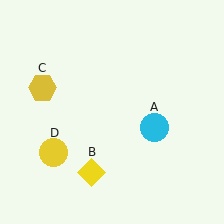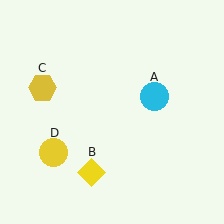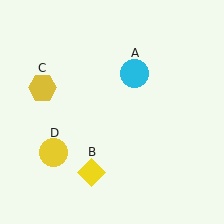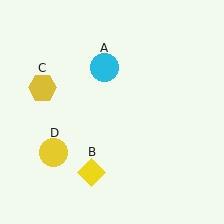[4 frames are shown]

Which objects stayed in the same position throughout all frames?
Yellow diamond (object B) and yellow hexagon (object C) and yellow circle (object D) remained stationary.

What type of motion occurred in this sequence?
The cyan circle (object A) rotated counterclockwise around the center of the scene.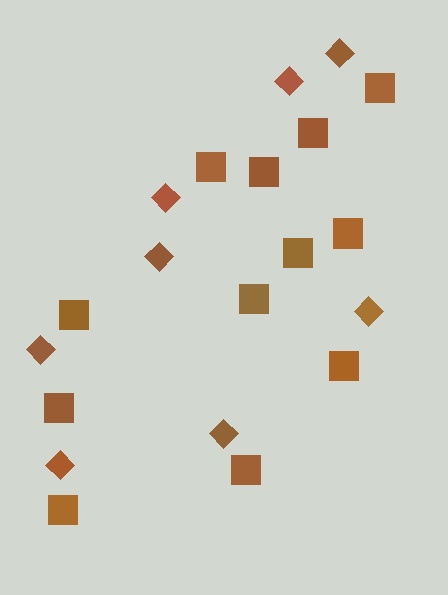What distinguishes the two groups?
There are 2 groups: one group of diamonds (8) and one group of squares (12).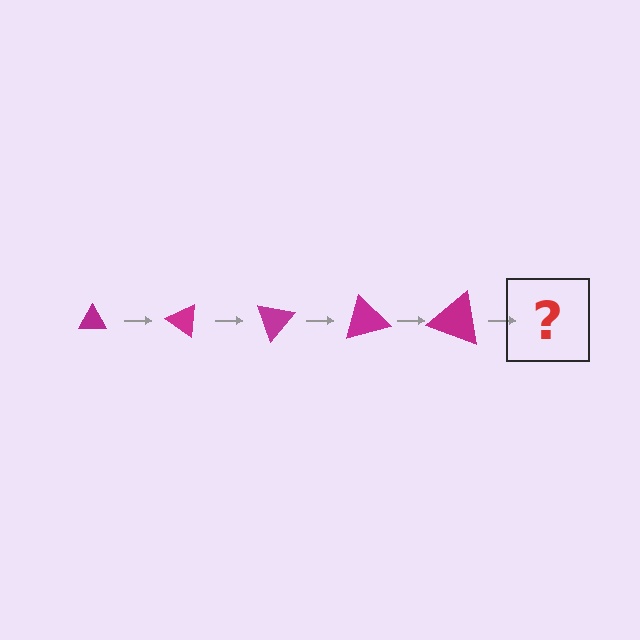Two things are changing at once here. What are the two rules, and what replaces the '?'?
The two rules are that the triangle grows larger each step and it rotates 35 degrees each step. The '?' should be a triangle, larger than the previous one and rotated 175 degrees from the start.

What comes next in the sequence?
The next element should be a triangle, larger than the previous one and rotated 175 degrees from the start.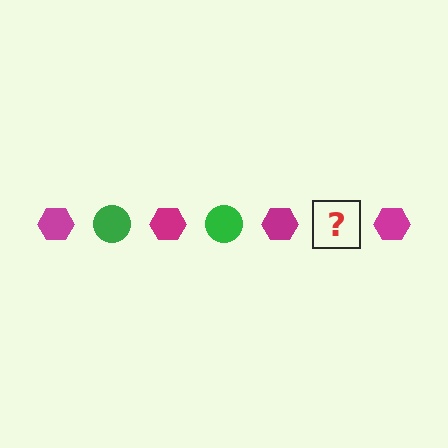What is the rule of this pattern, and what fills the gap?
The rule is that the pattern alternates between magenta hexagon and green circle. The gap should be filled with a green circle.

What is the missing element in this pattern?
The missing element is a green circle.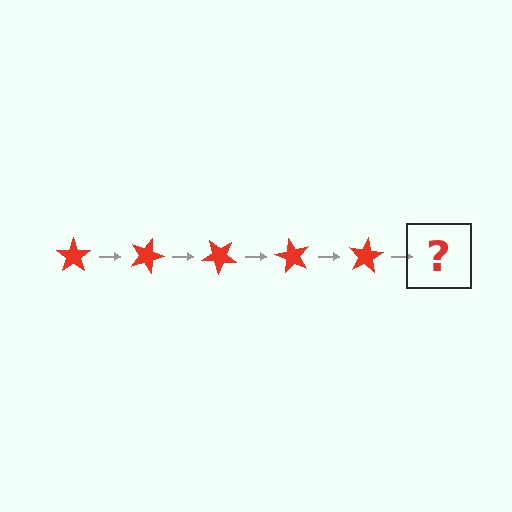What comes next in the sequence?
The next element should be a red star rotated 100 degrees.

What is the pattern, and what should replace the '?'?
The pattern is that the star rotates 20 degrees each step. The '?' should be a red star rotated 100 degrees.